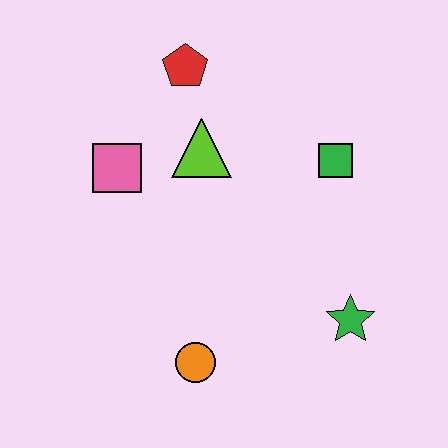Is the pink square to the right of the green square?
No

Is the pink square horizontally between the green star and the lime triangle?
No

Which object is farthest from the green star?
The red pentagon is farthest from the green star.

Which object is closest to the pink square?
The lime triangle is closest to the pink square.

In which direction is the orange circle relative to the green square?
The orange circle is below the green square.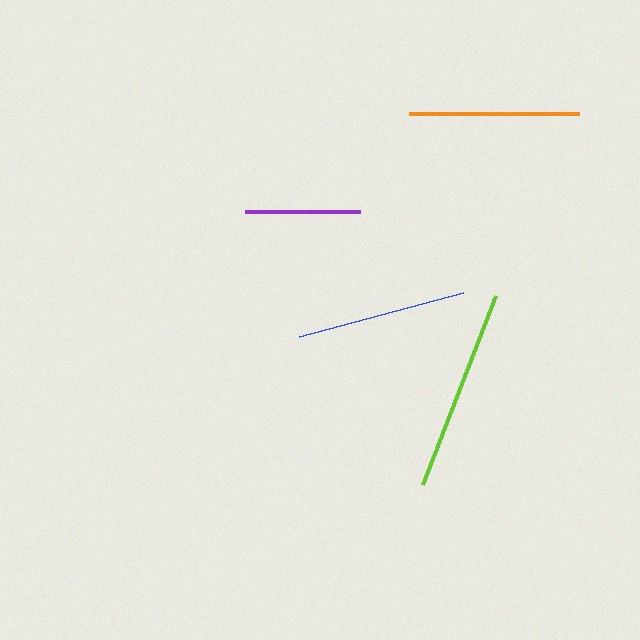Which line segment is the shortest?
The purple line is the shortest at approximately 114 pixels.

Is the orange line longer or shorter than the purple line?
The orange line is longer than the purple line.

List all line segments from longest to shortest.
From longest to shortest: lime, blue, orange, purple.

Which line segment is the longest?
The lime line is the longest at approximately 203 pixels.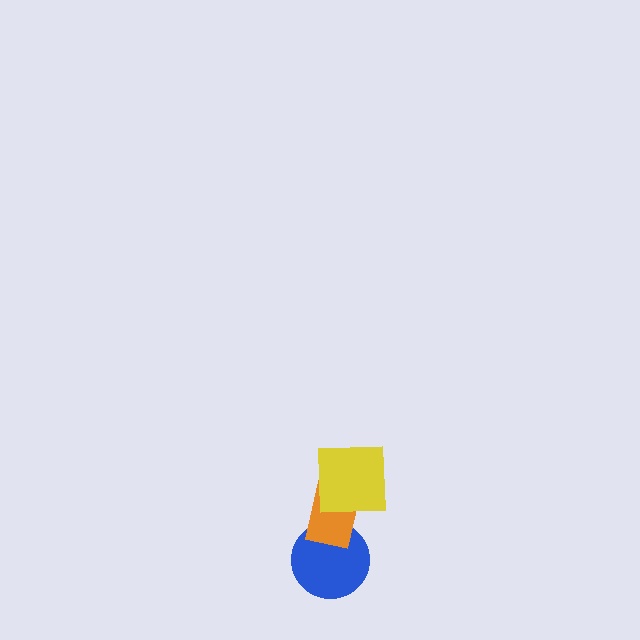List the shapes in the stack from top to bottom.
From top to bottom: the yellow square, the orange rectangle, the blue circle.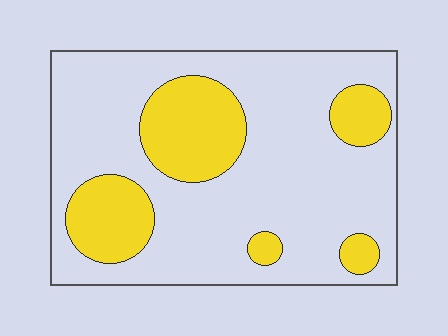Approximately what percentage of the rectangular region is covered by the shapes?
Approximately 25%.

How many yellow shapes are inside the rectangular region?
5.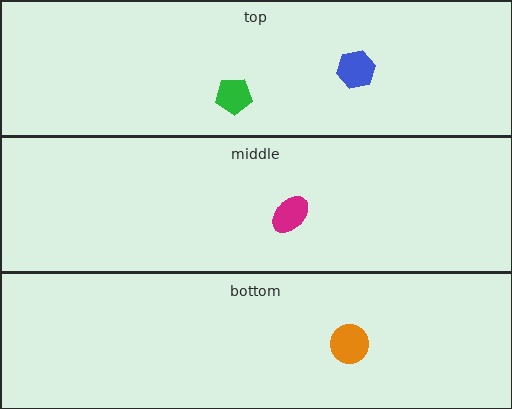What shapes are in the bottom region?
The orange circle.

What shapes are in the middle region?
The magenta ellipse.